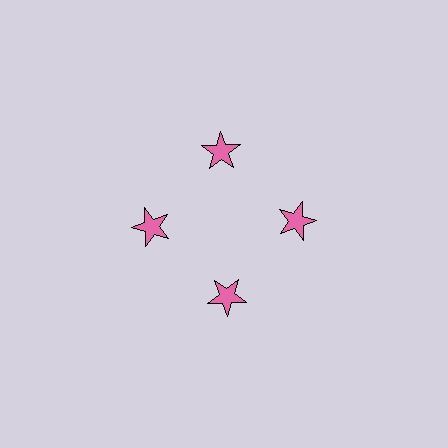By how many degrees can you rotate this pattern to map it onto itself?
The pattern maps onto itself every 90 degrees of rotation.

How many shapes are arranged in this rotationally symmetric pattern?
There are 4 shapes, arranged in 4 groups of 1.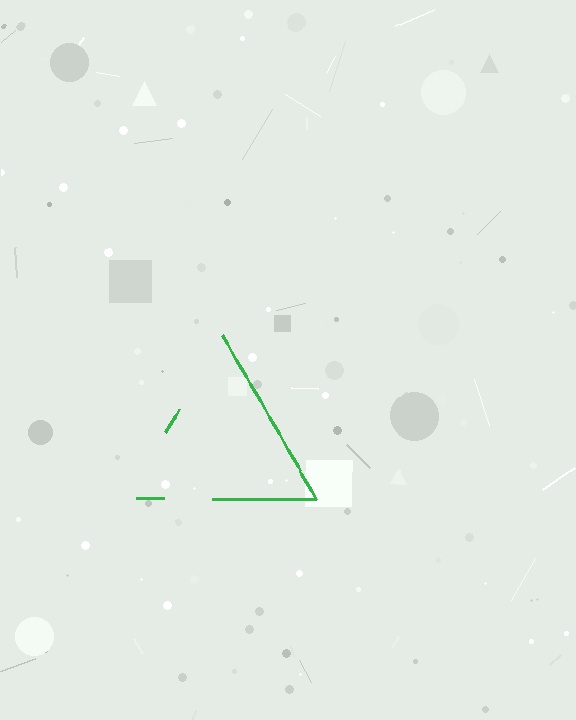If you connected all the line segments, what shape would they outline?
They would outline a triangle.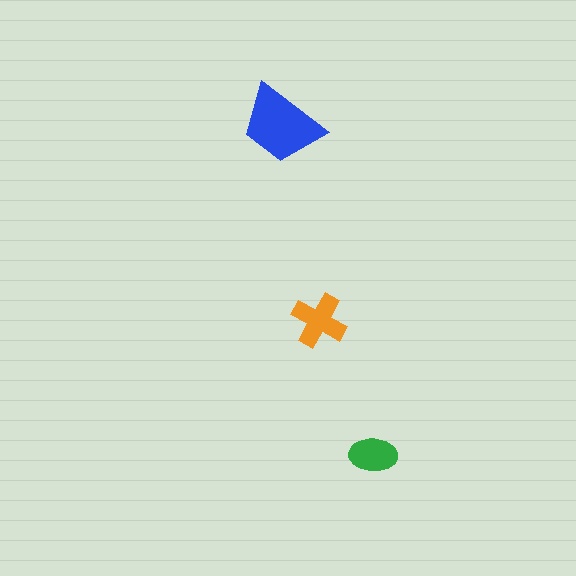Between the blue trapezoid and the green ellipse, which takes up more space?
The blue trapezoid.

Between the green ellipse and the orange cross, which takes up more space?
The orange cross.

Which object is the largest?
The blue trapezoid.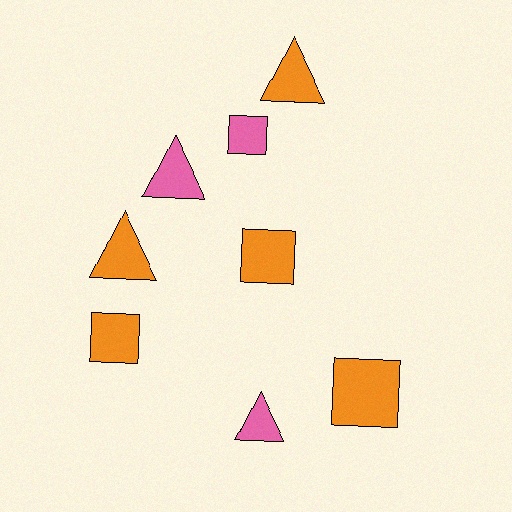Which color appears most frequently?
Orange, with 5 objects.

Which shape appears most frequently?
Square, with 4 objects.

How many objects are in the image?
There are 8 objects.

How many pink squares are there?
There is 1 pink square.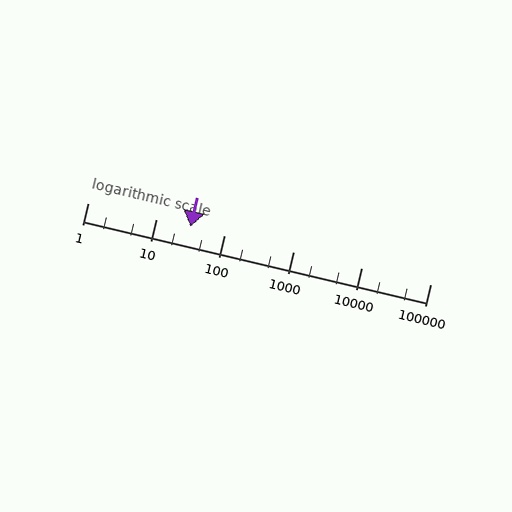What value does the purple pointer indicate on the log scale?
The pointer indicates approximately 32.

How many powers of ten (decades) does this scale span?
The scale spans 5 decades, from 1 to 100000.